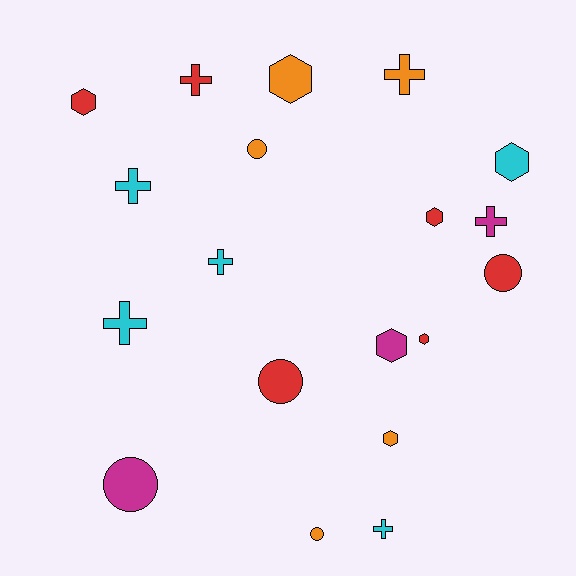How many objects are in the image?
There are 19 objects.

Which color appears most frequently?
Red, with 6 objects.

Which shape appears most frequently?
Cross, with 7 objects.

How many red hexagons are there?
There are 3 red hexagons.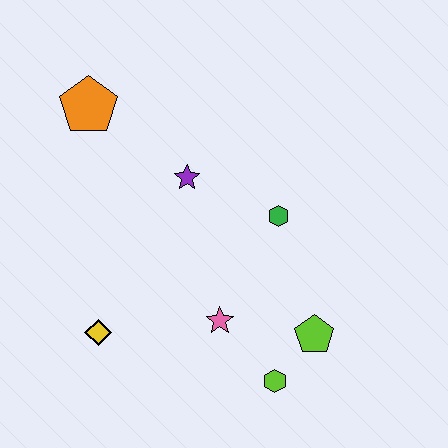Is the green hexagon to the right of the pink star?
Yes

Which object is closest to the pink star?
The lime hexagon is closest to the pink star.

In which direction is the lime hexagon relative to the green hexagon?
The lime hexagon is below the green hexagon.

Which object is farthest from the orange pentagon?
The lime hexagon is farthest from the orange pentagon.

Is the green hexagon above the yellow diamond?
Yes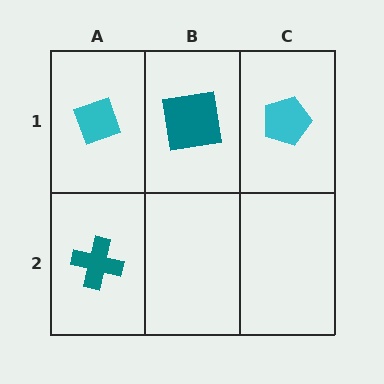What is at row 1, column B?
A teal square.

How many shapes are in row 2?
1 shape.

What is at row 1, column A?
A cyan diamond.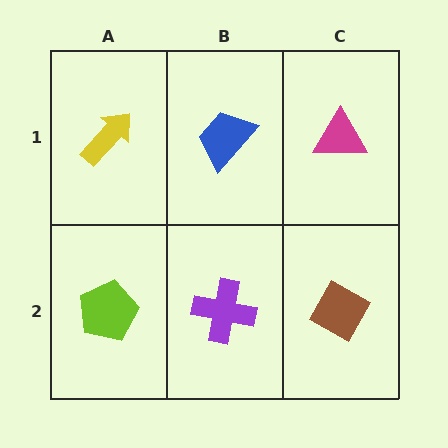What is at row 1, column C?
A magenta triangle.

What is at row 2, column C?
A brown diamond.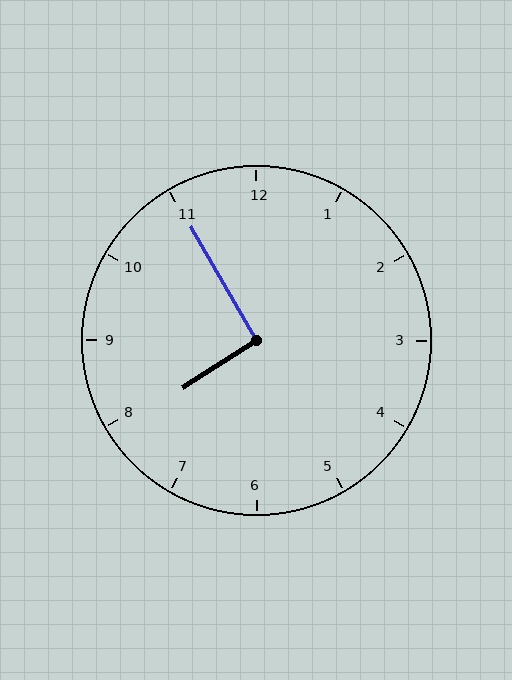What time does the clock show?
7:55.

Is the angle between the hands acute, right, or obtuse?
It is right.